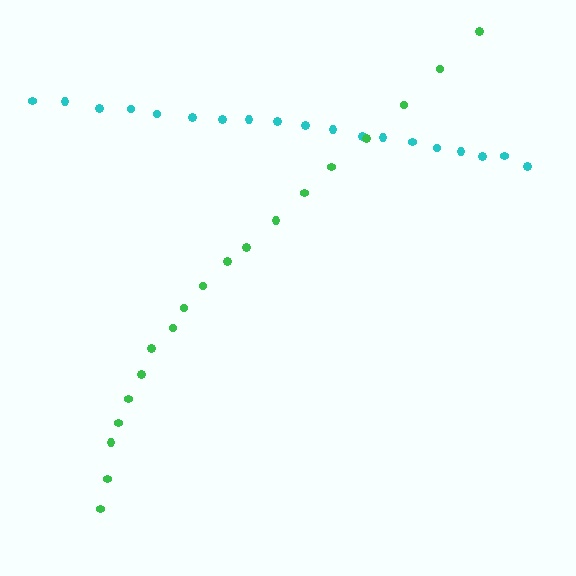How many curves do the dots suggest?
There are 2 distinct paths.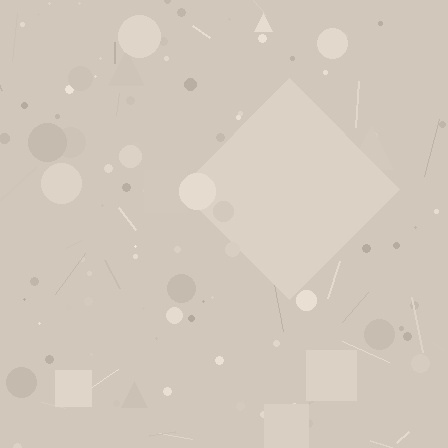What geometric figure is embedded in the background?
A diamond is embedded in the background.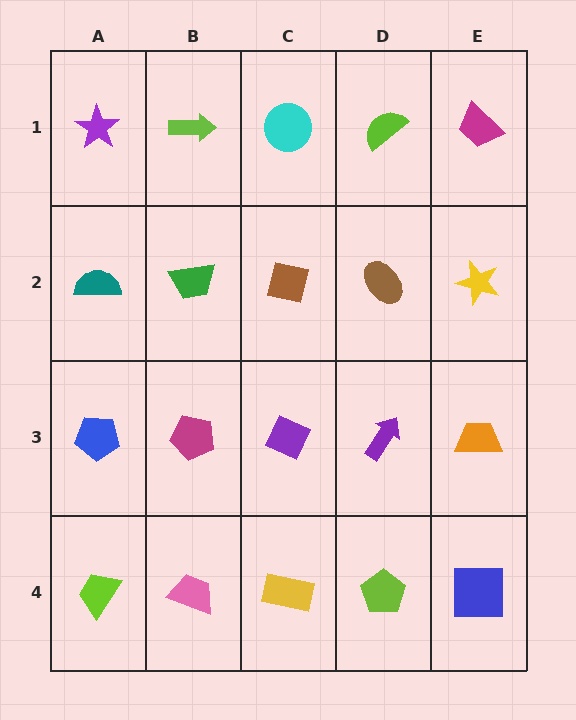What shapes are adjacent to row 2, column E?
A magenta trapezoid (row 1, column E), an orange trapezoid (row 3, column E), a brown ellipse (row 2, column D).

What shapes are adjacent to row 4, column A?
A blue pentagon (row 3, column A), a pink trapezoid (row 4, column B).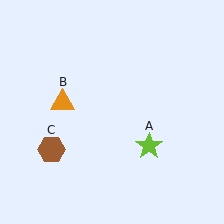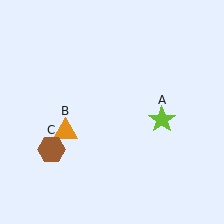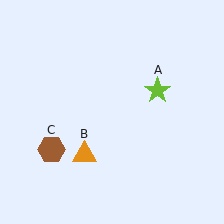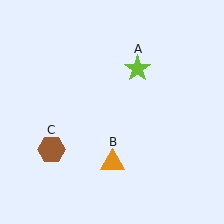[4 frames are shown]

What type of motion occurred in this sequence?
The lime star (object A), orange triangle (object B) rotated counterclockwise around the center of the scene.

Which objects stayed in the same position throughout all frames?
Brown hexagon (object C) remained stationary.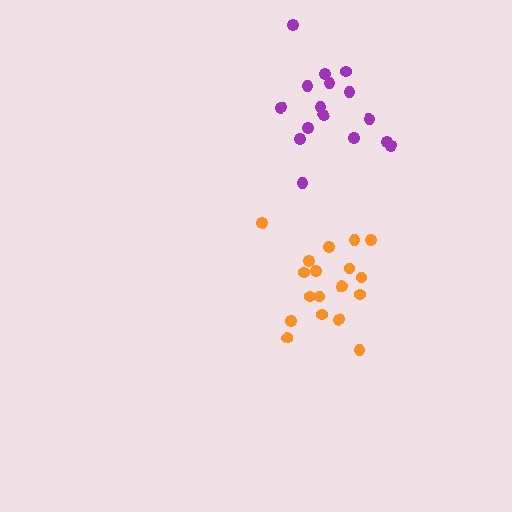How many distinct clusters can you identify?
There are 2 distinct clusters.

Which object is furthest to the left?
The orange cluster is leftmost.